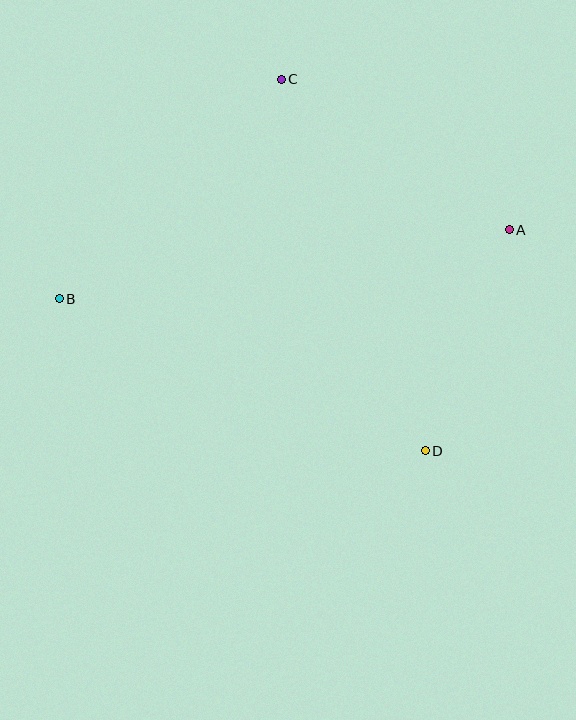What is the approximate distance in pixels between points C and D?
The distance between C and D is approximately 399 pixels.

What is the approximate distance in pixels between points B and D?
The distance between B and D is approximately 397 pixels.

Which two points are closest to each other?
Points A and D are closest to each other.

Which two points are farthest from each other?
Points A and B are farthest from each other.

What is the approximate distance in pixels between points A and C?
The distance between A and C is approximately 274 pixels.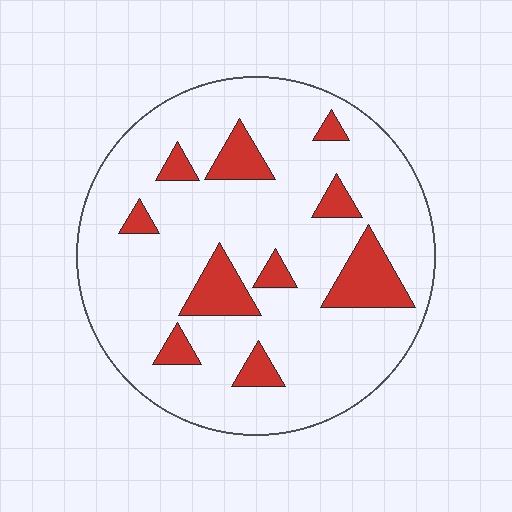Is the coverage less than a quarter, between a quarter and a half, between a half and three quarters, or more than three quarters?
Less than a quarter.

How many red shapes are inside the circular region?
10.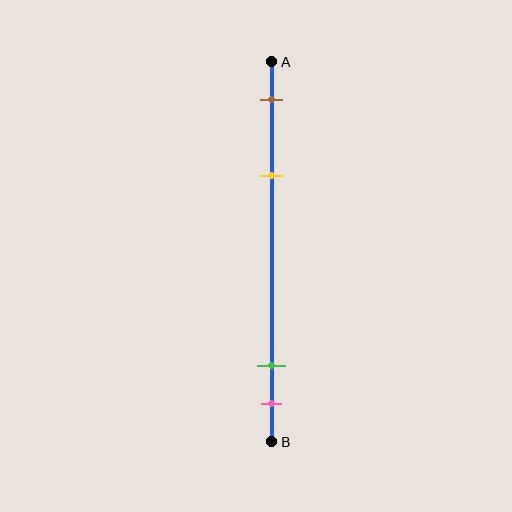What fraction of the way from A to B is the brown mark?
The brown mark is approximately 10% (0.1) of the way from A to B.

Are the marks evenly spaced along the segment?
No, the marks are not evenly spaced.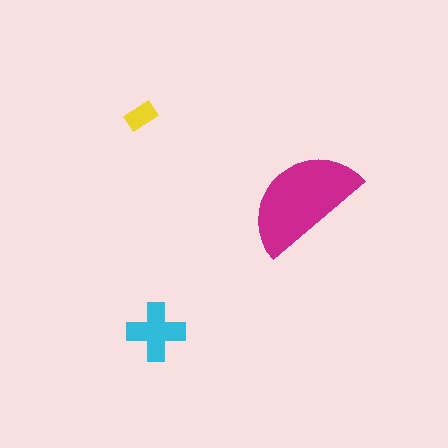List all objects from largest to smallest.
The magenta semicircle, the cyan cross, the yellow rectangle.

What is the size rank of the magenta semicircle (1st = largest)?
1st.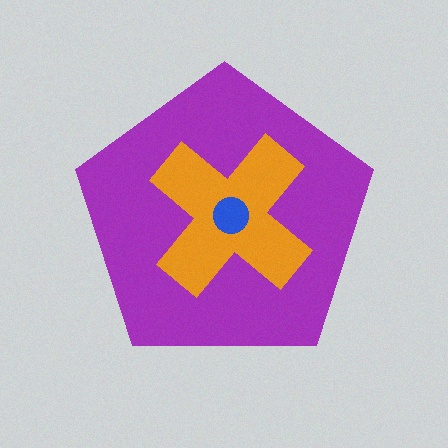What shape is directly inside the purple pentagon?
The orange cross.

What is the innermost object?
The blue circle.